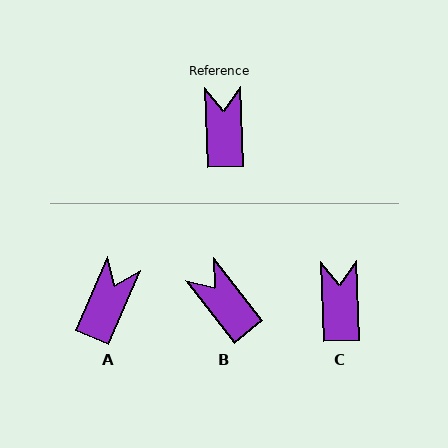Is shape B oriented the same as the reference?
No, it is off by about 36 degrees.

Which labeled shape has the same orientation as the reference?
C.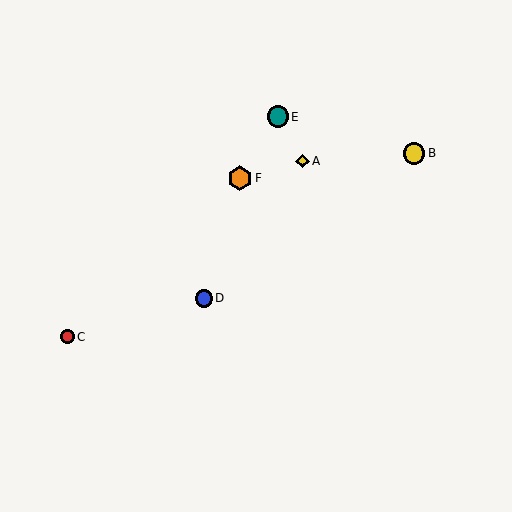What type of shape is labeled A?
Shape A is a yellow diamond.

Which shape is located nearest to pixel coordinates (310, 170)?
The yellow diamond (labeled A) at (303, 161) is nearest to that location.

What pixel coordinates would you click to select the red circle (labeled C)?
Click at (67, 337) to select the red circle C.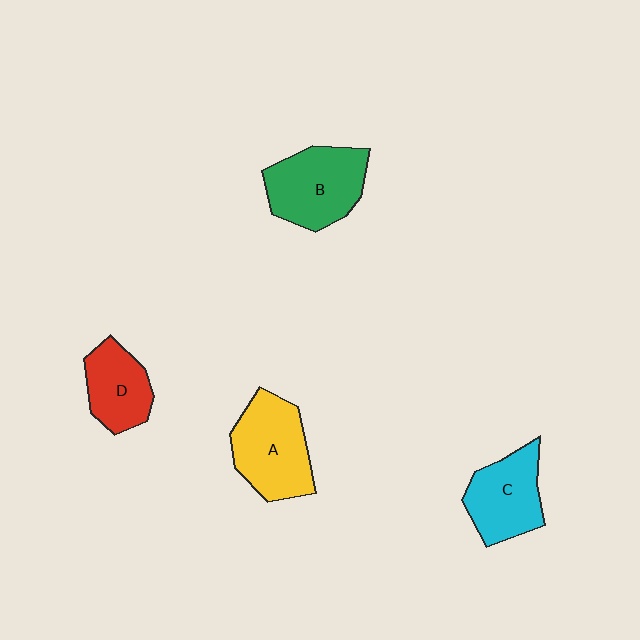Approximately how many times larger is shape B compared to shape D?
Approximately 1.4 times.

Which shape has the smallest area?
Shape D (red).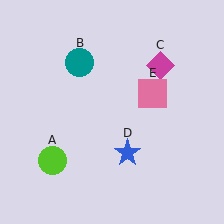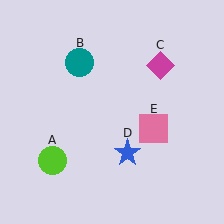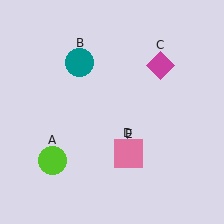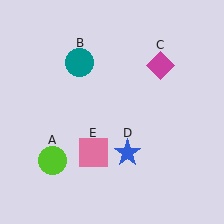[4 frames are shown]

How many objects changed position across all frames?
1 object changed position: pink square (object E).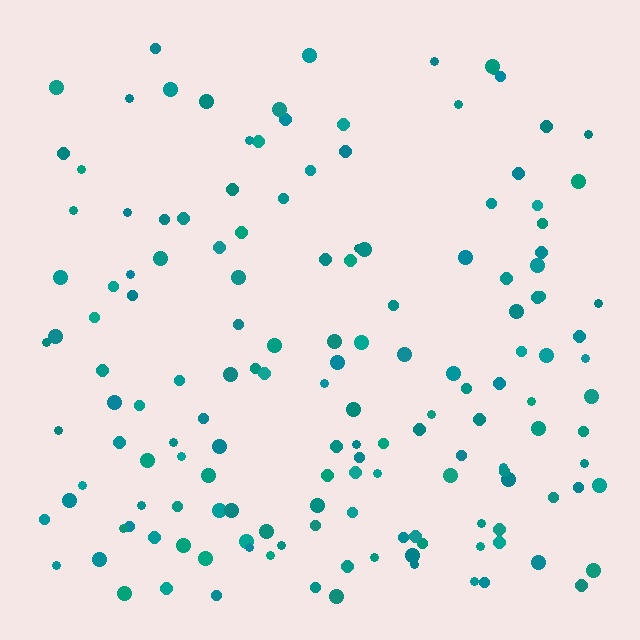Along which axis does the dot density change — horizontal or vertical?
Vertical.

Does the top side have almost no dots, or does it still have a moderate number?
Still a moderate number, just noticeably fewer than the bottom.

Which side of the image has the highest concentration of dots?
The bottom.